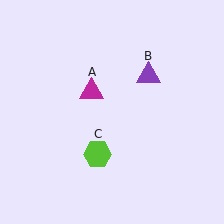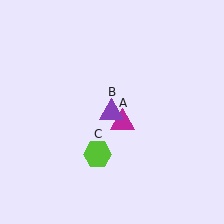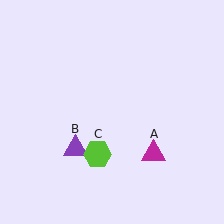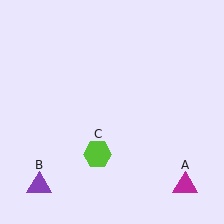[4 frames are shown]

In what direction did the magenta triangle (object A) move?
The magenta triangle (object A) moved down and to the right.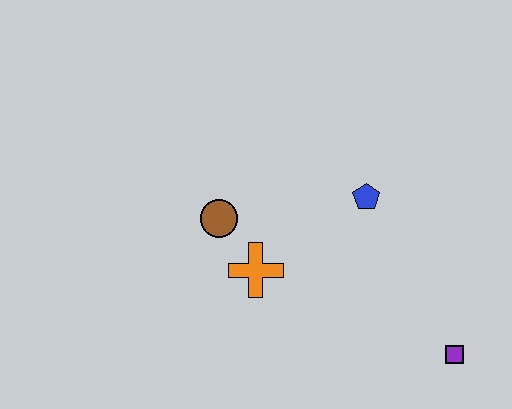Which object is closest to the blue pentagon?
The orange cross is closest to the blue pentagon.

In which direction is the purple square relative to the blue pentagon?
The purple square is below the blue pentagon.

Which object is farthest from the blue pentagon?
The purple square is farthest from the blue pentagon.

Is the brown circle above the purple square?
Yes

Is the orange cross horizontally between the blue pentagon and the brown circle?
Yes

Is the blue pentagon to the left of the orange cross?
No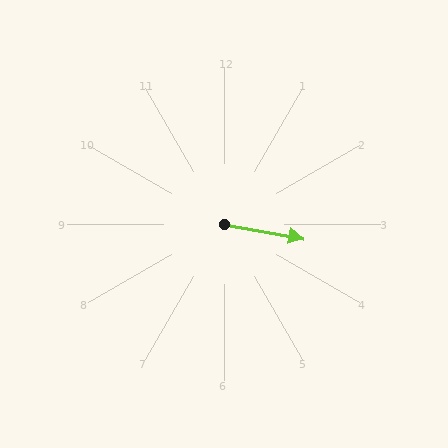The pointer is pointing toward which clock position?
Roughly 3 o'clock.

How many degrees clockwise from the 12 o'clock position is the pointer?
Approximately 100 degrees.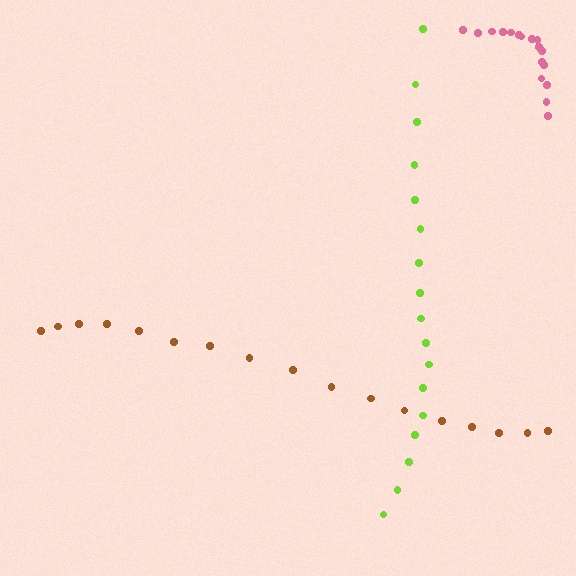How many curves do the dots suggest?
There are 3 distinct paths.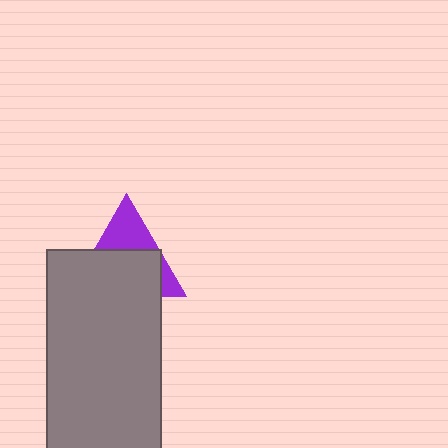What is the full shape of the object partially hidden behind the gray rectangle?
The partially hidden object is a purple triangle.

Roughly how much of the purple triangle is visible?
A small part of it is visible (roughly 39%).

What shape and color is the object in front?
The object in front is a gray rectangle.